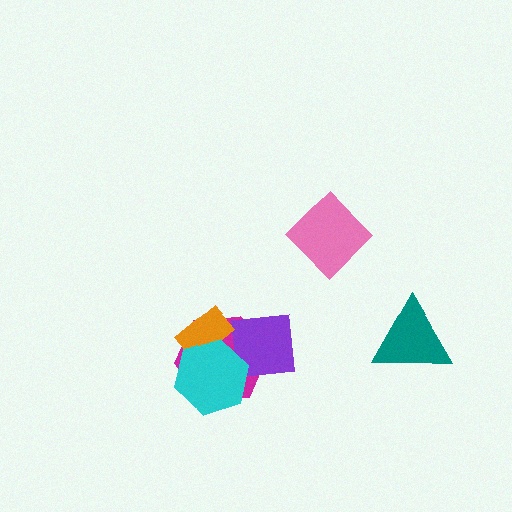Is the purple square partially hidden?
Yes, it is partially covered by another shape.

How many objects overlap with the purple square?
2 objects overlap with the purple square.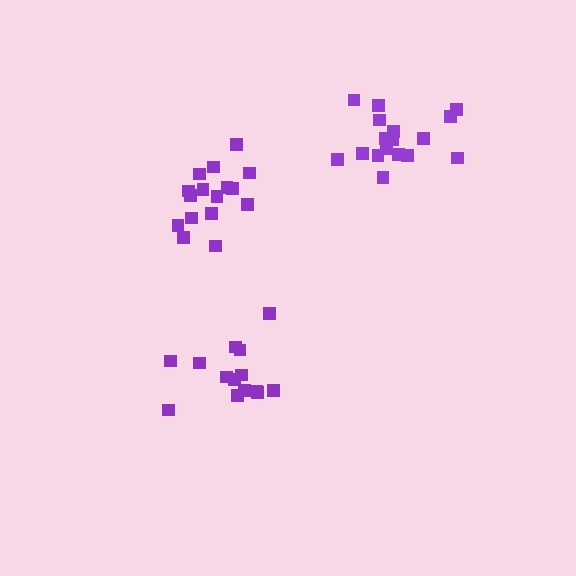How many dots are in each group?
Group 1: 14 dots, Group 2: 16 dots, Group 3: 17 dots (47 total).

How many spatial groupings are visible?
There are 3 spatial groupings.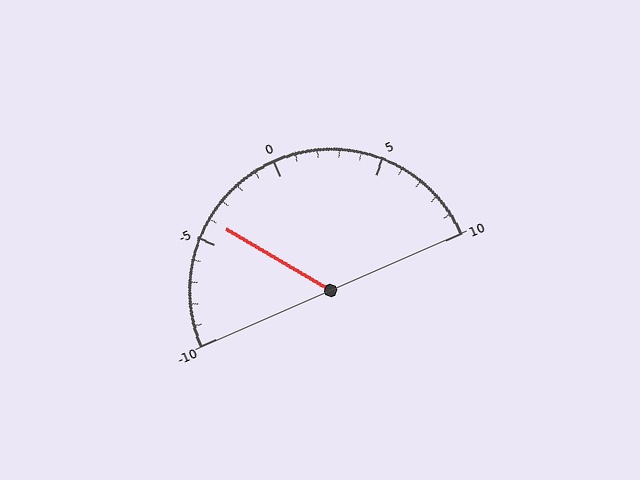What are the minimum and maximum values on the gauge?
The gauge ranges from -10 to 10.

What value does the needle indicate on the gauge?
The needle indicates approximately -4.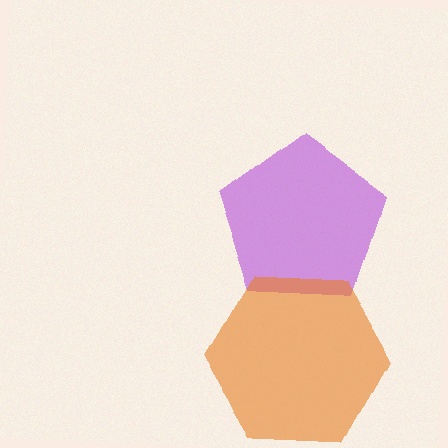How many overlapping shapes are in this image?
There are 2 overlapping shapes in the image.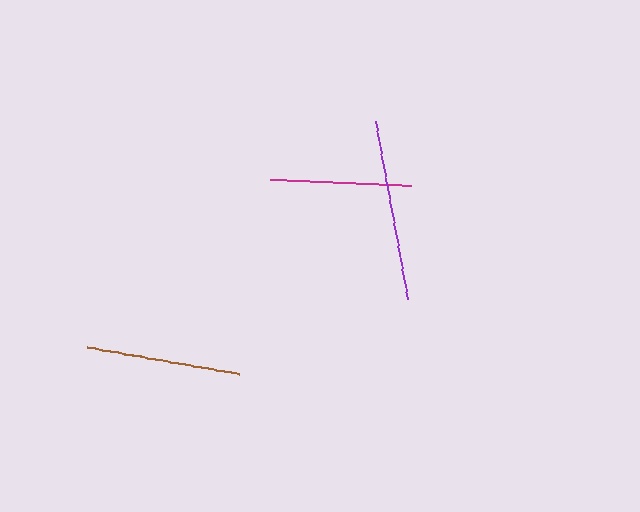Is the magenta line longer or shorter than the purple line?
The purple line is longer than the magenta line.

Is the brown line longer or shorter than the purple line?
The purple line is longer than the brown line.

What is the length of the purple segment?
The purple segment is approximately 181 pixels long.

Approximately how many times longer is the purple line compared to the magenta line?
The purple line is approximately 1.3 times the length of the magenta line.